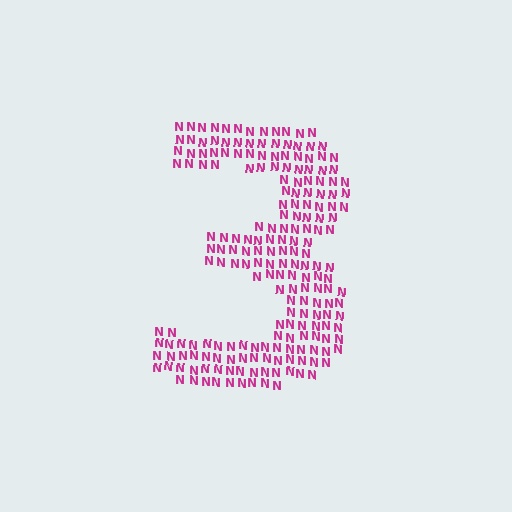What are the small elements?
The small elements are letter N's.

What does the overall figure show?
The overall figure shows the digit 3.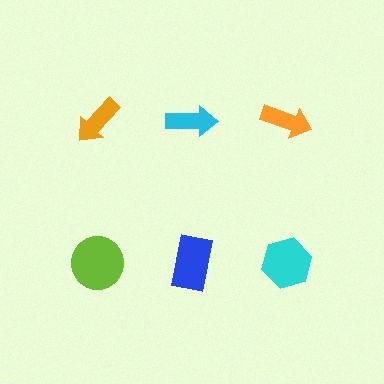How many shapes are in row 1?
3 shapes.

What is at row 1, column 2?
A cyan arrow.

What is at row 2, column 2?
A blue rectangle.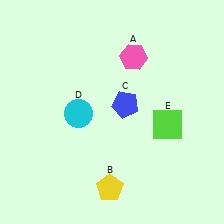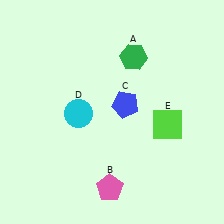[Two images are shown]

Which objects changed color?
A changed from pink to green. B changed from yellow to pink.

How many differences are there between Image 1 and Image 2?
There are 2 differences between the two images.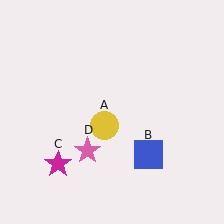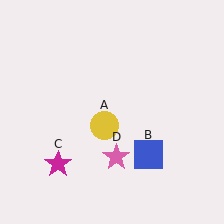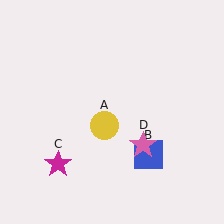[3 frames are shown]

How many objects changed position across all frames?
1 object changed position: pink star (object D).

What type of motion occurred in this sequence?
The pink star (object D) rotated counterclockwise around the center of the scene.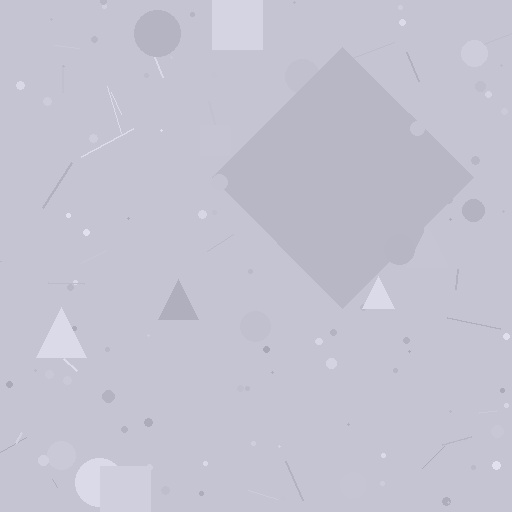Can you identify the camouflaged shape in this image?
The camouflaged shape is a diamond.